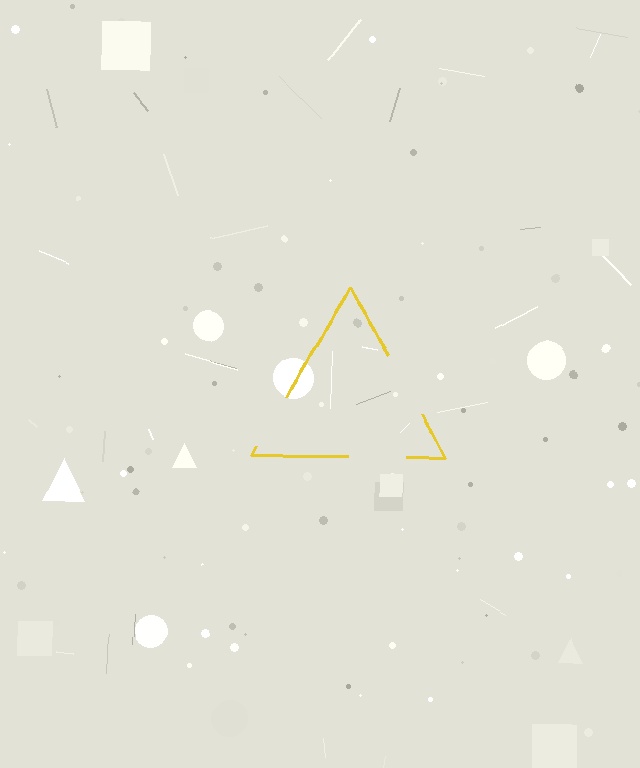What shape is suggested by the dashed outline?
The dashed outline suggests a triangle.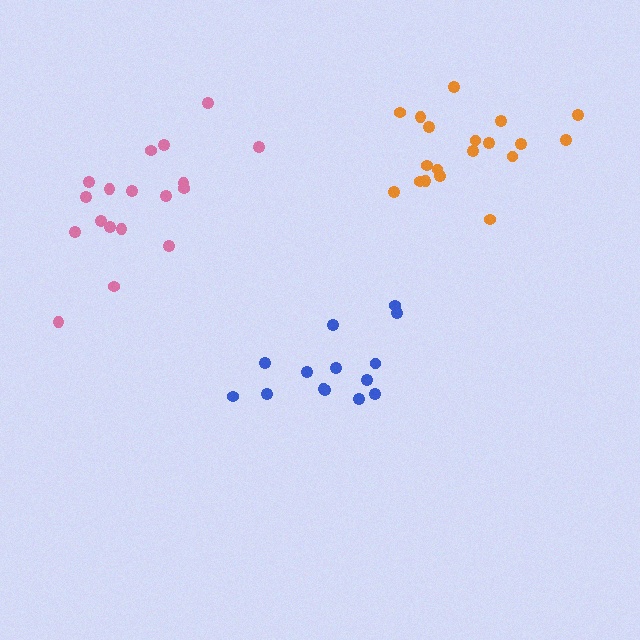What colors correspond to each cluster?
The clusters are colored: blue, orange, pink.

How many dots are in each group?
Group 1: 14 dots, Group 2: 19 dots, Group 3: 18 dots (51 total).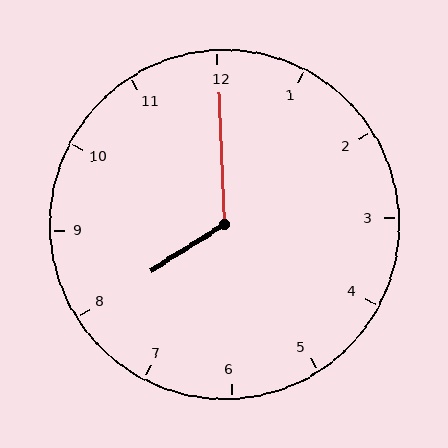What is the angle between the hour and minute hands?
Approximately 120 degrees.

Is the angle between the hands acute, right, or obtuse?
It is obtuse.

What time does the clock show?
8:00.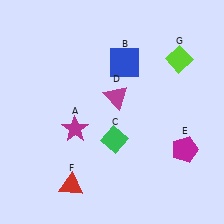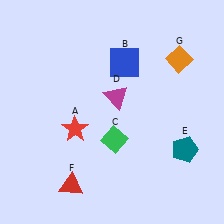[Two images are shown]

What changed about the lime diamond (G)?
In Image 1, G is lime. In Image 2, it changed to orange.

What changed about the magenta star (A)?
In Image 1, A is magenta. In Image 2, it changed to red.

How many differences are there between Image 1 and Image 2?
There are 3 differences between the two images.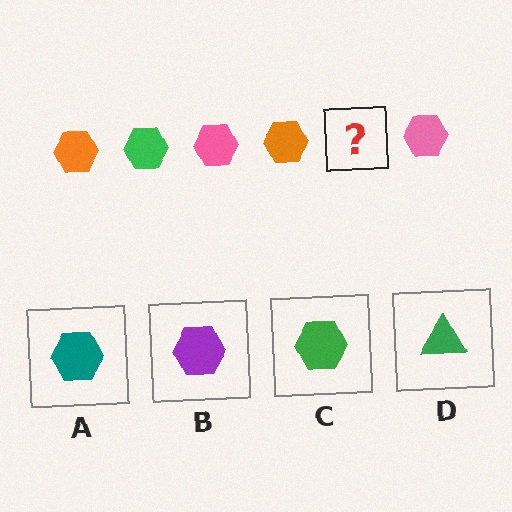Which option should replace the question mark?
Option C.